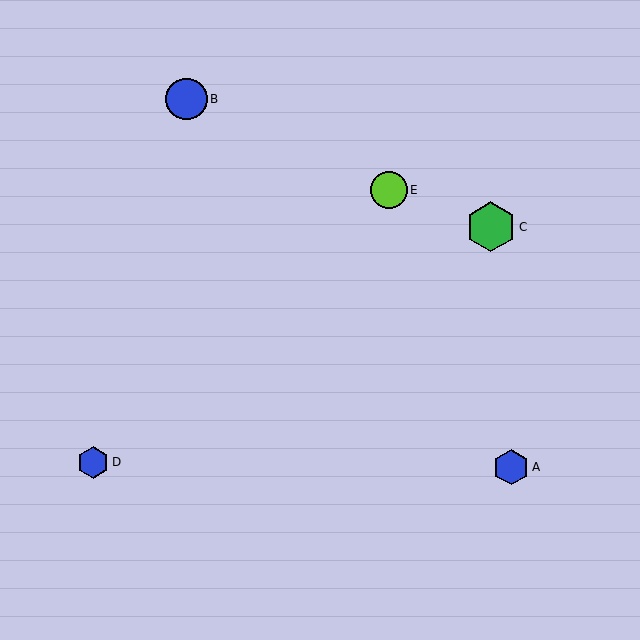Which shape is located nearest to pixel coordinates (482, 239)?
The green hexagon (labeled C) at (491, 227) is nearest to that location.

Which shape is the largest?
The green hexagon (labeled C) is the largest.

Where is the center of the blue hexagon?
The center of the blue hexagon is at (511, 467).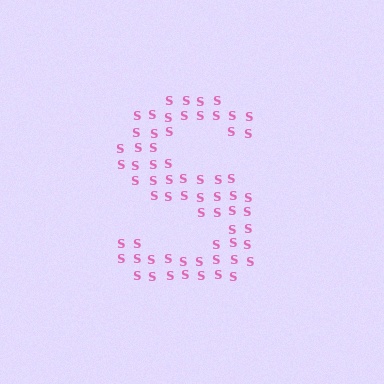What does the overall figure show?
The overall figure shows the letter S.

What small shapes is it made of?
It is made of small letter S's.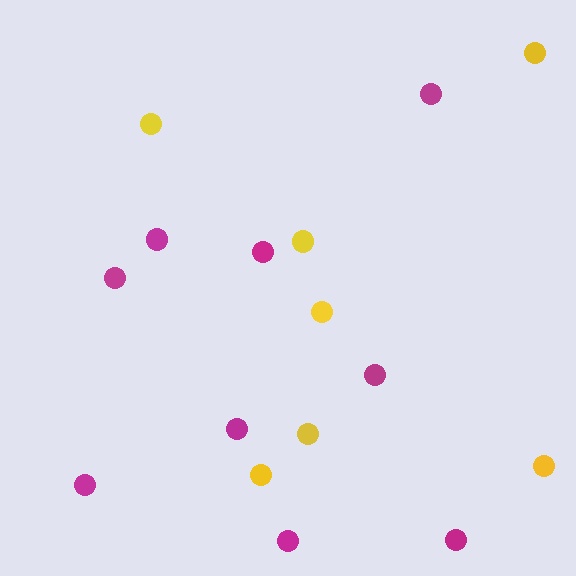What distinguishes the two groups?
There are 2 groups: one group of magenta circles (9) and one group of yellow circles (7).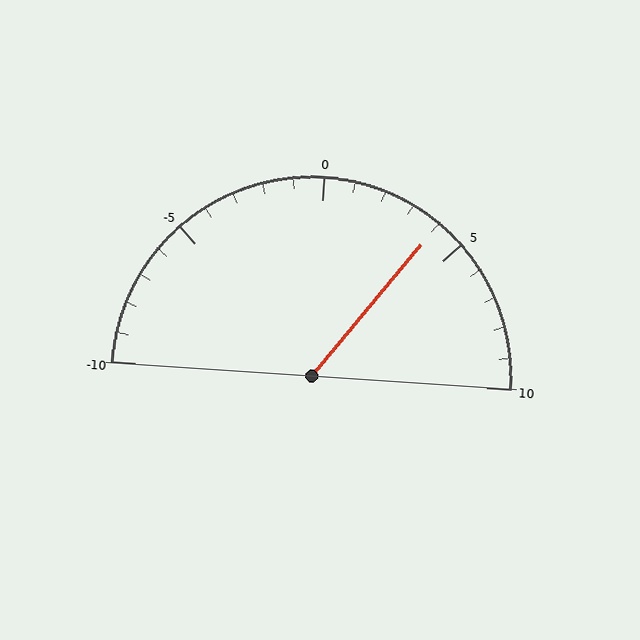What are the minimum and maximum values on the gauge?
The gauge ranges from -10 to 10.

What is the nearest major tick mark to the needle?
The nearest major tick mark is 5.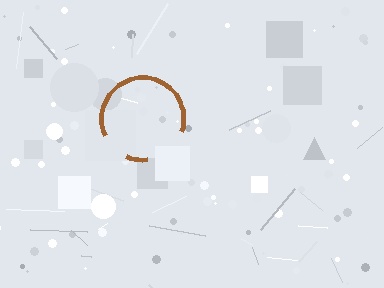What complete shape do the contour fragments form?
The contour fragments form a circle.